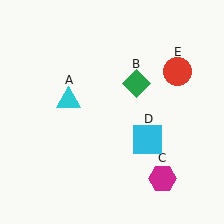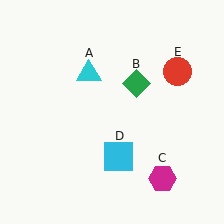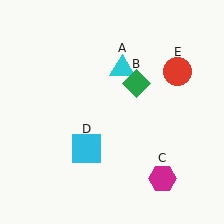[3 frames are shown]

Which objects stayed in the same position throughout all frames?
Green diamond (object B) and magenta hexagon (object C) and red circle (object E) remained stationary.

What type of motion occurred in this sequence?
The cyan triangle (object A), cyan square (object D) rotated clockwise around the center of the scene.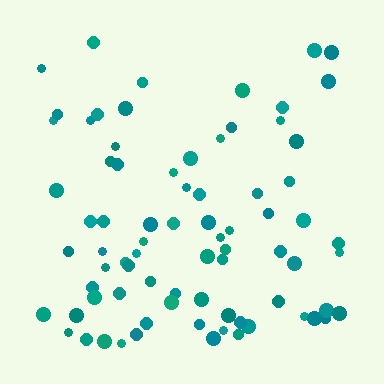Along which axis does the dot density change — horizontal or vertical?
Vertical.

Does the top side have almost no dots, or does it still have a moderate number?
Still a moderate number, just noticeably fewer than the bottom.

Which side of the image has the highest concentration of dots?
The bottom.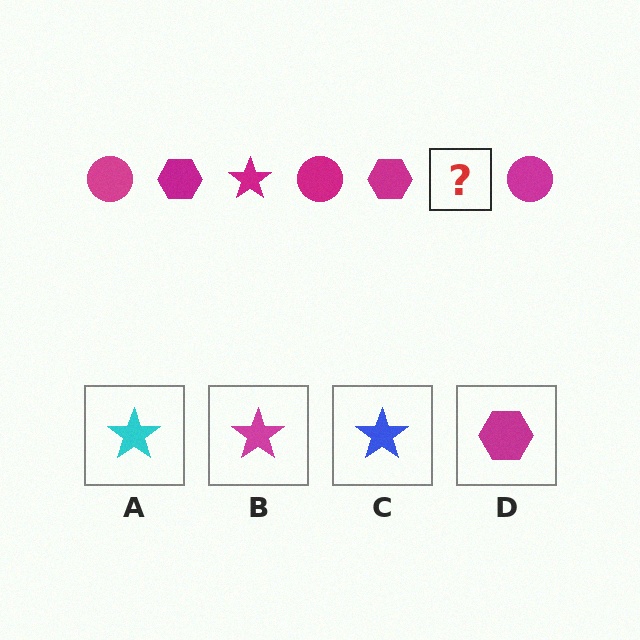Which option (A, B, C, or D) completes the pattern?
B.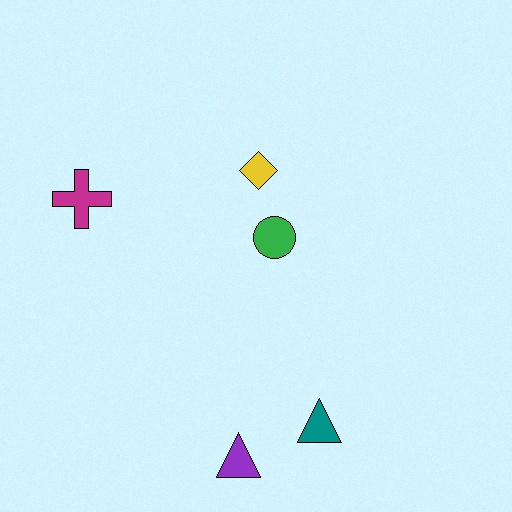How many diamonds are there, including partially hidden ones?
There is 1 diamond.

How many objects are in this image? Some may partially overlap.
There are 5 objects.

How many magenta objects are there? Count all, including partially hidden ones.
There is 1 magenta object.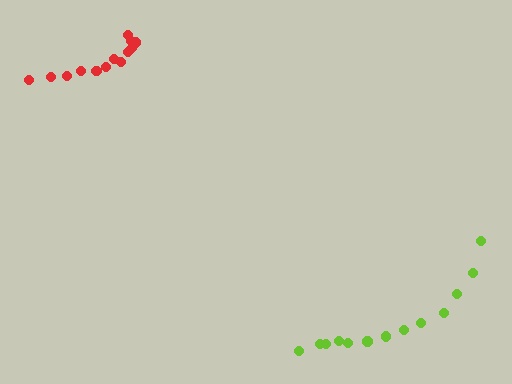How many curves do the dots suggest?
There are 2 distinct paths.